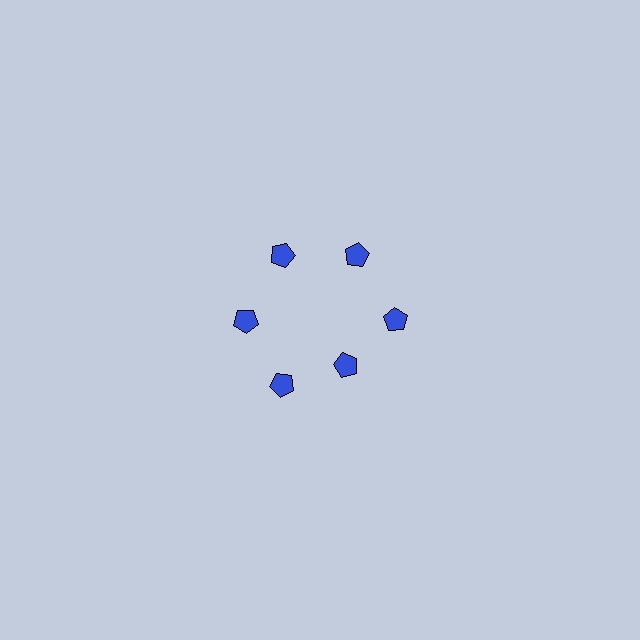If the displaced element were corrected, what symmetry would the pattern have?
It would have 6-fold rotational symmetry — the pattern would map onto itself every 60 degrees.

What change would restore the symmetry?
The symmetry would be restored by moving it outward, back onto the ring so that all 6 pentagons sit at equal angles and equal distance from the center.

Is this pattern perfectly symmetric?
No. The 6 blue pentagons are arranged in a ring, but one element near the 5 o'clock position is pulled inward toward the center, breaking the 6-fold rotational symmetry.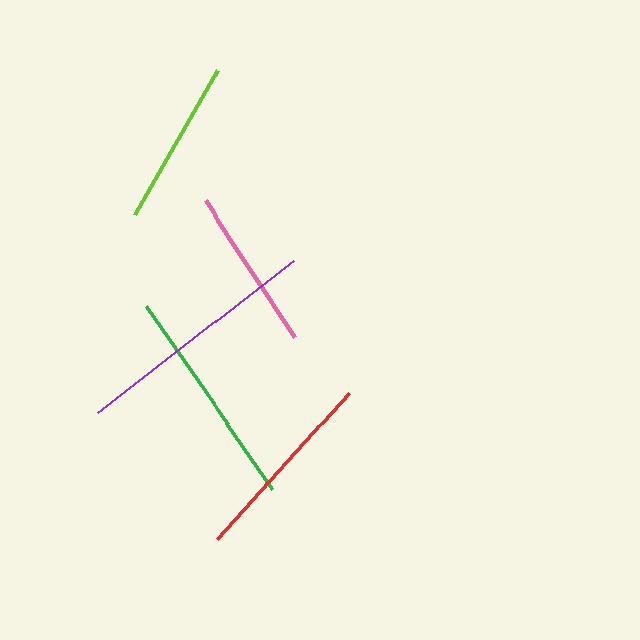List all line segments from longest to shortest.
From longest to shortest: purple, green, red, lime, pink.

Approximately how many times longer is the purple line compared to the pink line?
The purple line is approximately 1.5 times the length of the pink line.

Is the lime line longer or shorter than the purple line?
The purple line is longer than the lime line.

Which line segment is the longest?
The purple line is the longest at approximately 249 pixels.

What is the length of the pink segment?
The pink segment is approximately 163 pixels long.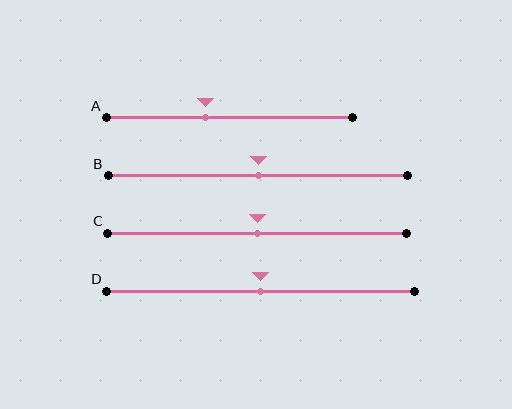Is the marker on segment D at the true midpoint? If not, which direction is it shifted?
Yes, the marker on segment D is at the true midpoint.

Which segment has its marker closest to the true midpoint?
Segment B has its marker closest to the true midpoint.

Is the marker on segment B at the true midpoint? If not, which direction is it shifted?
Yes, the marker on segment B is at the true midpoint.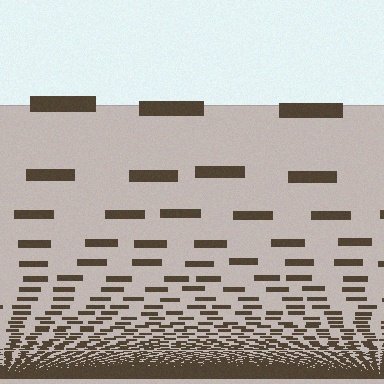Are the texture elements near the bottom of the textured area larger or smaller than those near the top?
Smaller. The gradient is inverted — elements near the bottom are smaller and denser.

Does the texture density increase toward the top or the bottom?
Density increases toward the bottom.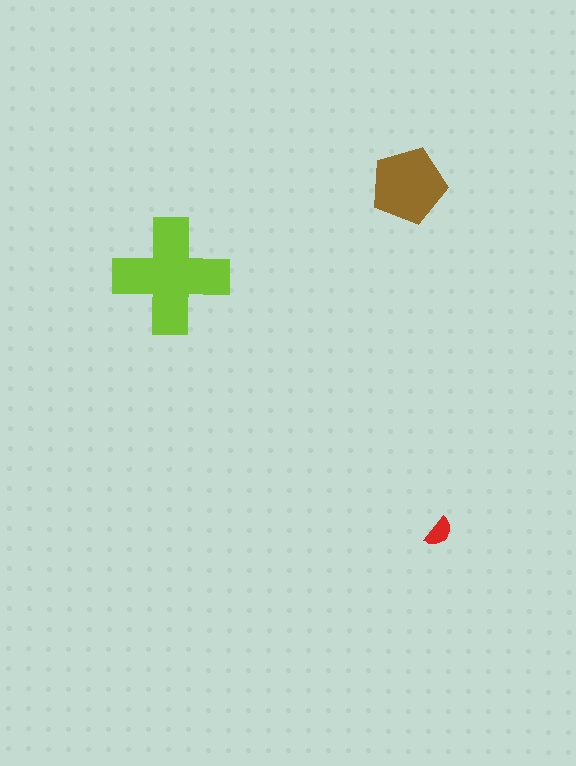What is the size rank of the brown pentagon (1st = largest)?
2nd.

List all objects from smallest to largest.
The red semicircle, the brown pentagon, the lime cross.